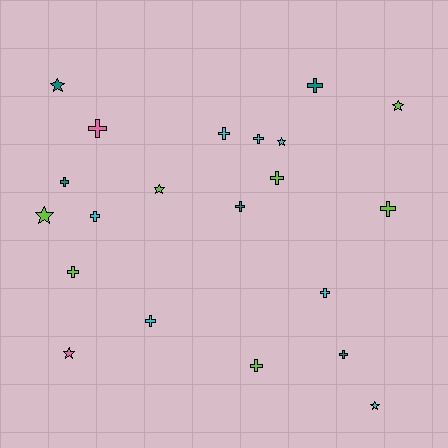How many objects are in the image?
There are 21 objects.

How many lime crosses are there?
There are 4 lime crosses.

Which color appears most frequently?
Cyan, with 7 objects.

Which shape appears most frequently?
Cross, with 14 objects.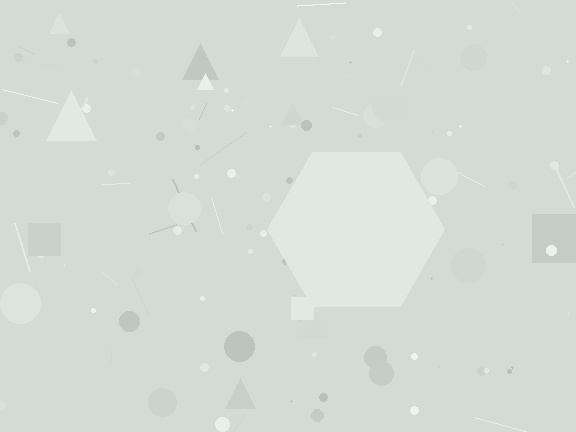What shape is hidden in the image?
A hexagon is hidden in the image.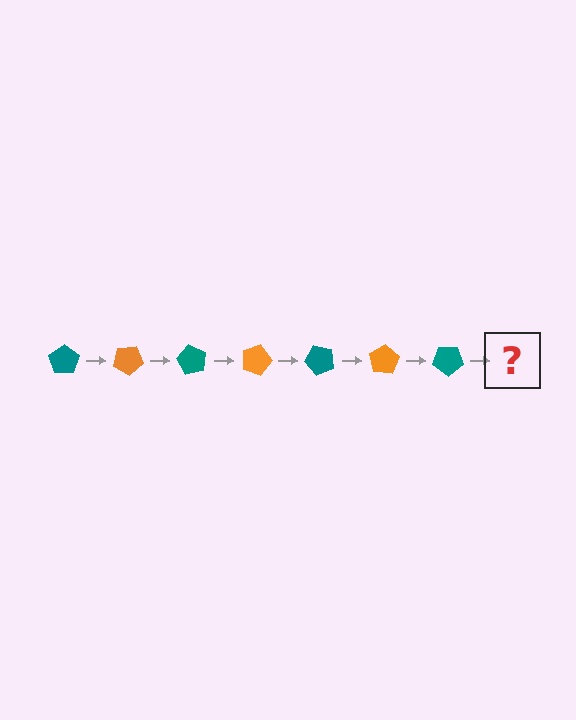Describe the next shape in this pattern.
It should be an orange pentagon, rotated 210 degrees from the start.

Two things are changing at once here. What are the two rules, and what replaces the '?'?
The two rules are that it rotates 30 degrees each step and the color cycles through teal and orange. The '?' should be an orange pentagon, rotated 210 degrees from the start.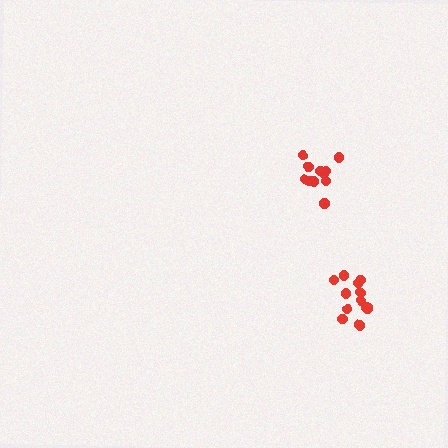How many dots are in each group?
Group 1: 11 dots, Group 2: 12 dots (23 total).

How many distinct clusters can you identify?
There are 2 distinct clusters.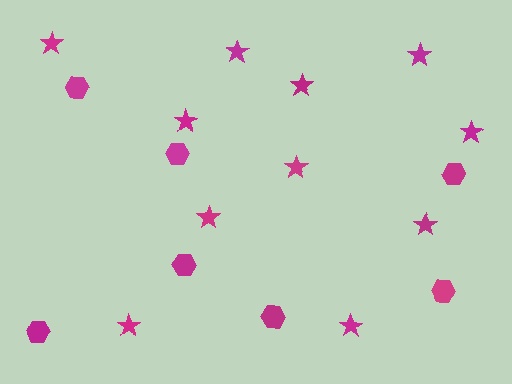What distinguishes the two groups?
There are 2 groups: one group of hexagons (7) and one group of stars (11).